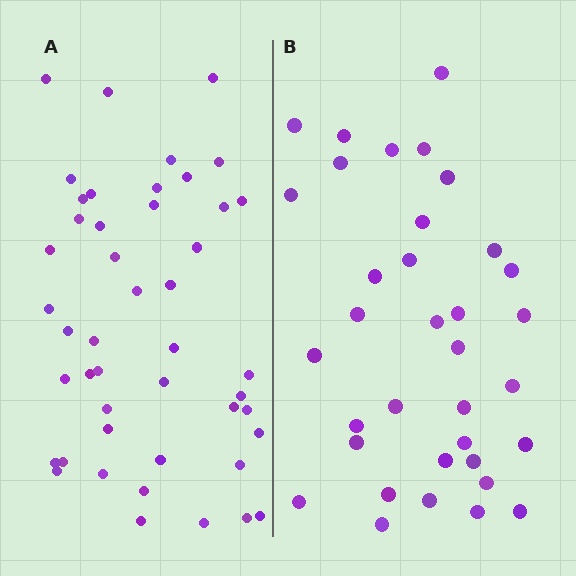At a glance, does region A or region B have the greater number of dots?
Region A (the left region) has more dots.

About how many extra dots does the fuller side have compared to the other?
Region A has roughly 12 or so more dots than region B.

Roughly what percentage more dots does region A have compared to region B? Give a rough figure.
About 30% more.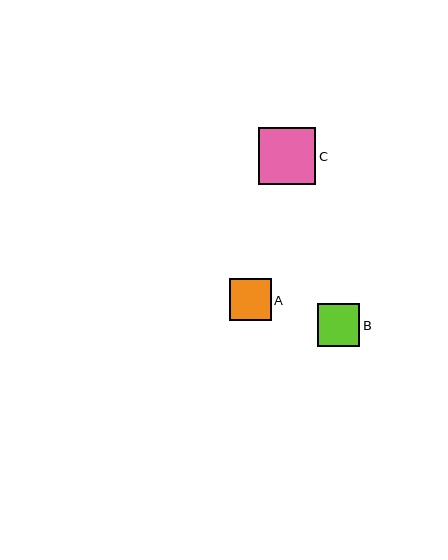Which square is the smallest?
Square A is the smallest with a size of approximately 42 pixels.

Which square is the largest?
Square C is the largest with a size of approximately 57 pixels.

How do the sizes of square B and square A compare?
Square B and square A are approximately the same size.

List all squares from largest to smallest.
From largest to smallest: C, B, A.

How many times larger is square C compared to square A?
Square C is approximately 1.4 times the size of square A.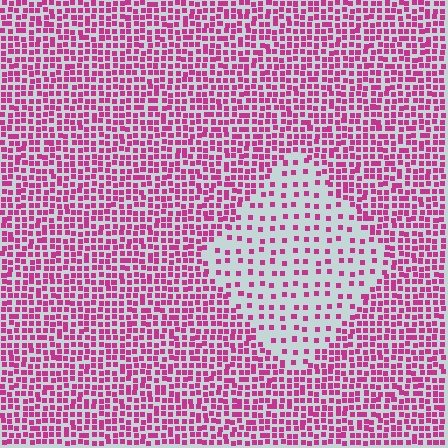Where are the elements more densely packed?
The elements are more densely packed outside the diamond boundary.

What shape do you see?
I see a diamond.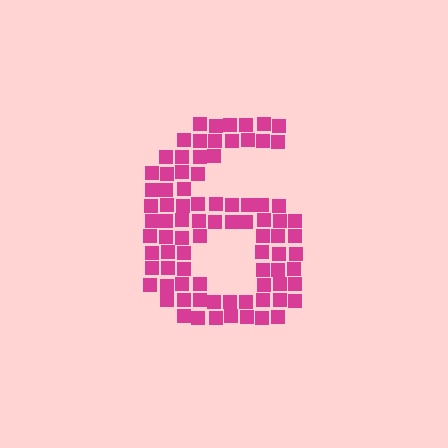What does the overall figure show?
The overall figure shows the digit 6.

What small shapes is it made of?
It is made of small squares.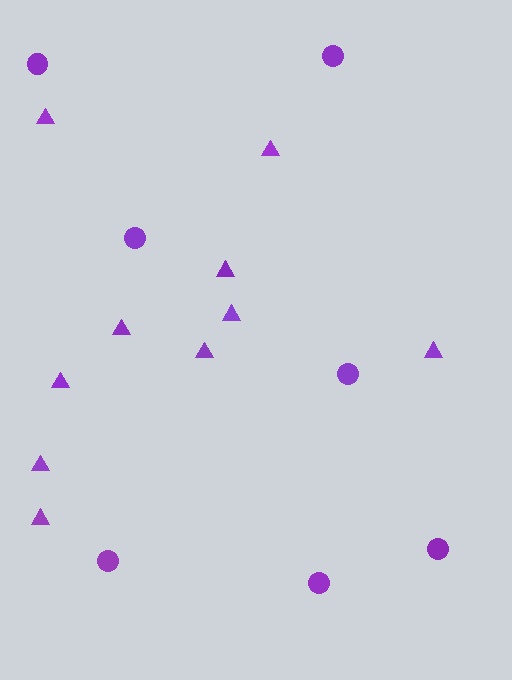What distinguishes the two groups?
There are 2 groups: one group of triangles (10) and one group of circles (7).